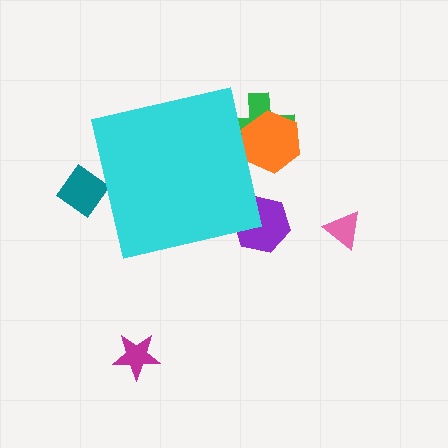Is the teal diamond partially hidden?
Yes, the teal diamond is partially hidden behind the cyan square.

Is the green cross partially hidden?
Yes, the green cross is partially hidden behind the cyan square.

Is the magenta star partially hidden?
No, the magenta star is fully visible.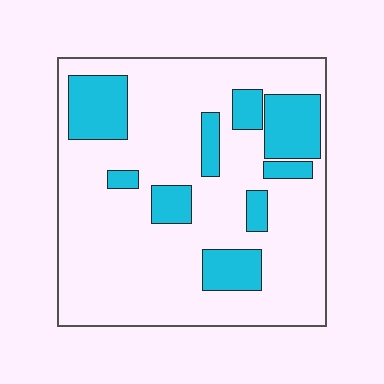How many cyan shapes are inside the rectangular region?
9.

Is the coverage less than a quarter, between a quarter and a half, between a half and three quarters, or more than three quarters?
Less than a quarter.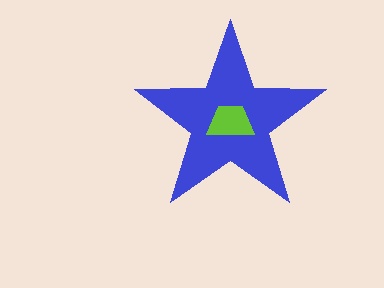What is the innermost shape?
The lime trapezoid.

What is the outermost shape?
The blue star.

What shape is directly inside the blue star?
The lime trapezoid.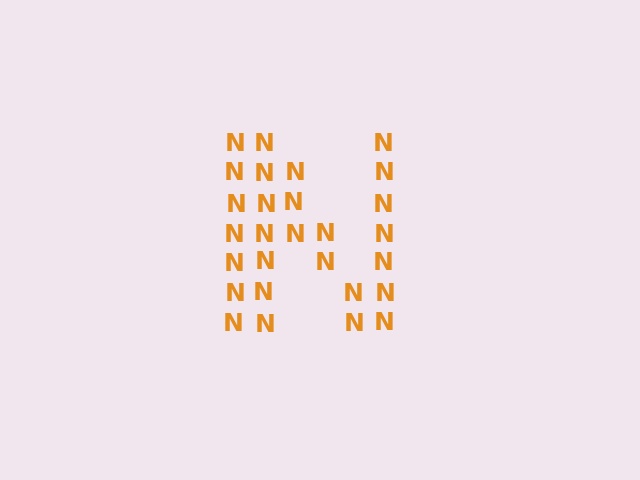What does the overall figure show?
The overall figure shows the letter N.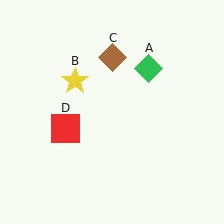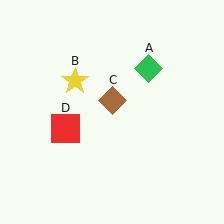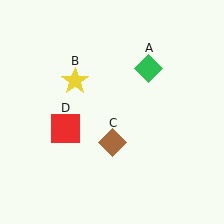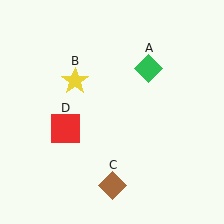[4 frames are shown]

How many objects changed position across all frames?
1 object changed position: brown diamond (object C).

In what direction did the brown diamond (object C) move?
The brown diamond (object C) moved down.